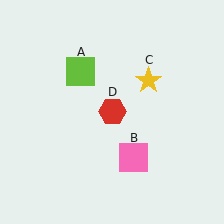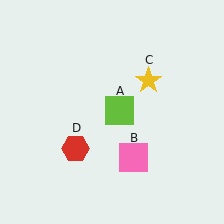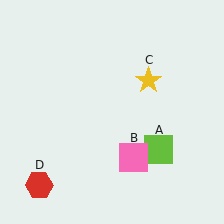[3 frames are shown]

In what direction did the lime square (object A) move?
The lime square (object A) moved down and to the right.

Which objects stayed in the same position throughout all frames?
Pink square (object B) and yellow star (object C) remained stationary.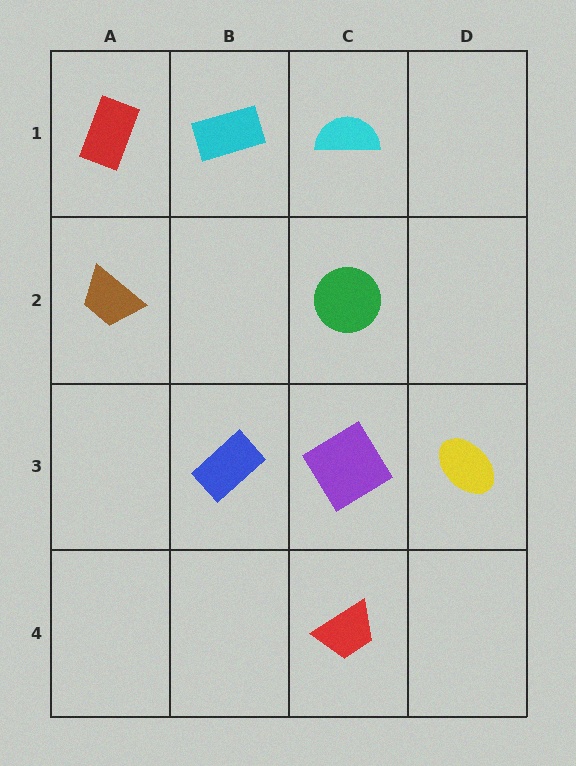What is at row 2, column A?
A brown trapezoid.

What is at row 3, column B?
A blue rectangle.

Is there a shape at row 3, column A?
No, that cell is empty.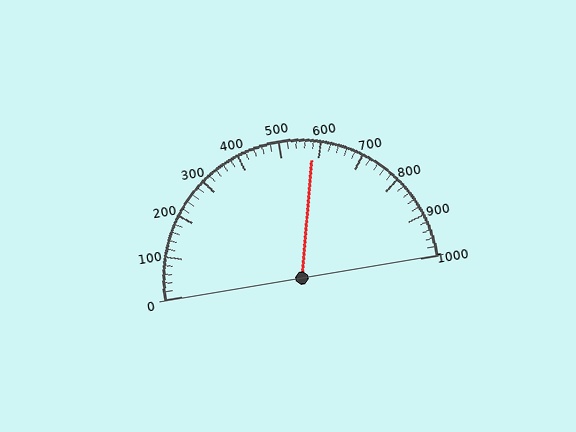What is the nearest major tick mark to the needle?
The nearest major tick mark is 600.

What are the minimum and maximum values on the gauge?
The gauge ranges from 0 to 1000.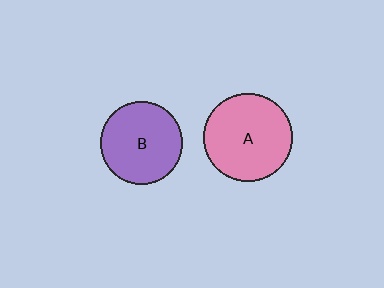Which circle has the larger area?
Circle A (pink).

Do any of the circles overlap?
No, none of the circles overlap.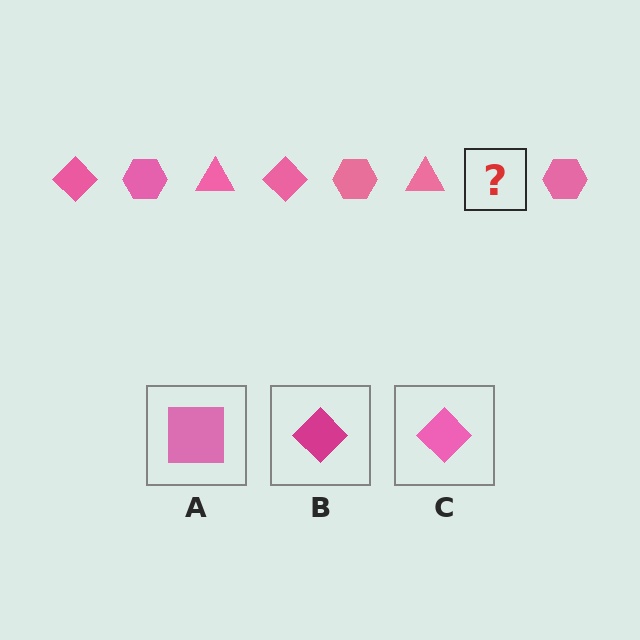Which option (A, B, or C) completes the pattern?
C.